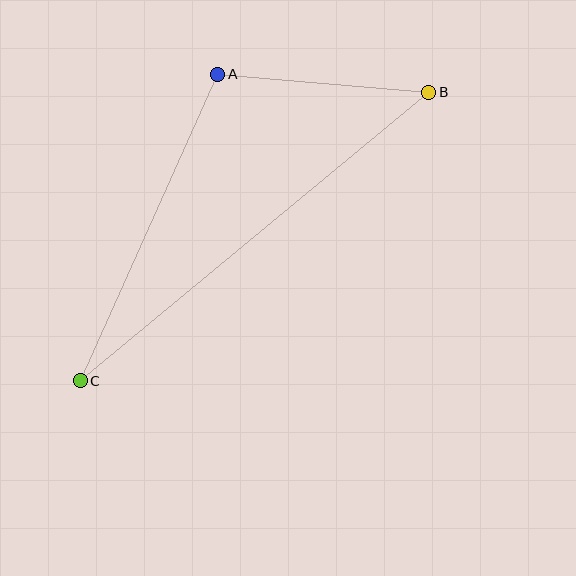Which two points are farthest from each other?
Points B and C are farthest from each other.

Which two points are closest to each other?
Points A and B are closest to each other.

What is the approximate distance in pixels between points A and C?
The distance between A and C is approximately 336 pixels.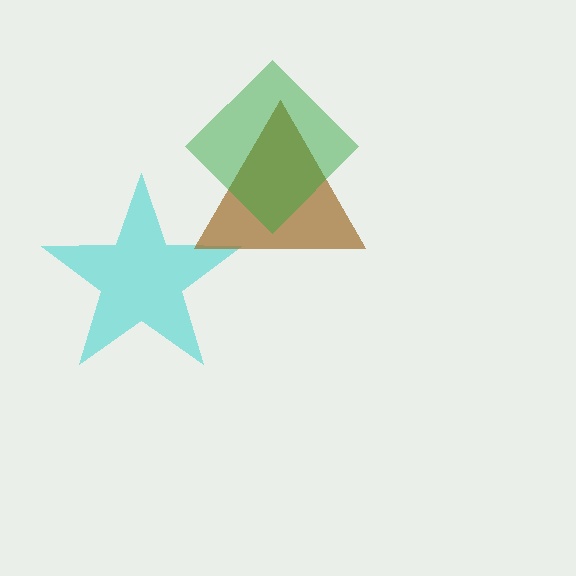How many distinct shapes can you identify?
There are 3 distinct shapes: a cyan star, a brown triangle, a green diamond.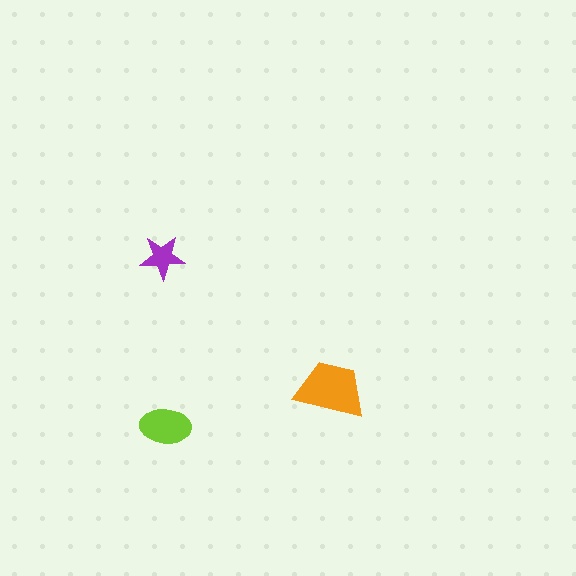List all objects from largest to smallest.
The orange trapezoid, the lime ellipse, the purple star.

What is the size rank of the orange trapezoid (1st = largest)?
1st.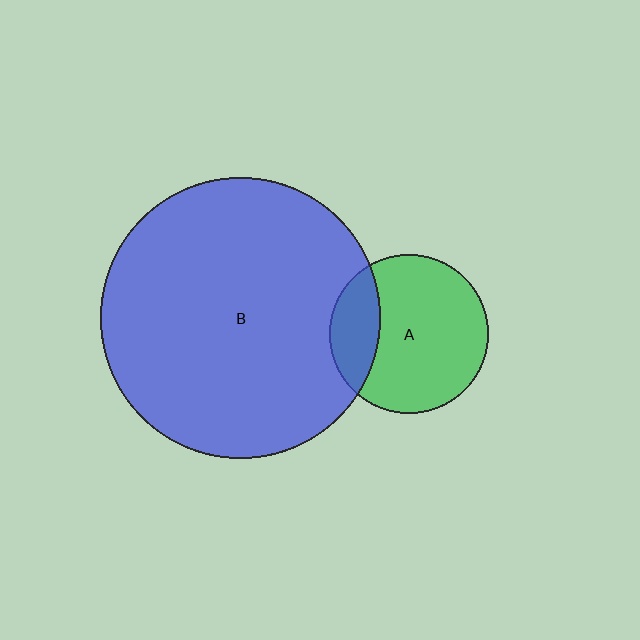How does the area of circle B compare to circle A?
Approximately 3.1 times.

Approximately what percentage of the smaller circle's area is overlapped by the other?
Approximately 25%.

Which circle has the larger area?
Circle B (blue).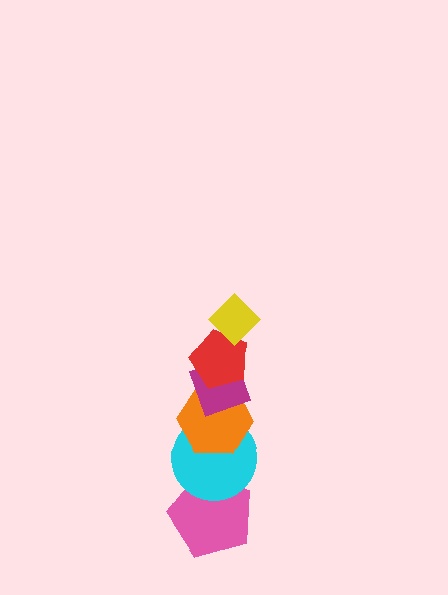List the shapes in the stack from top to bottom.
From top to bottom: the yellow diamond, the red pentagon, the magenta diamond, the orange hexagon, the cyan circle, the pink pentagon.